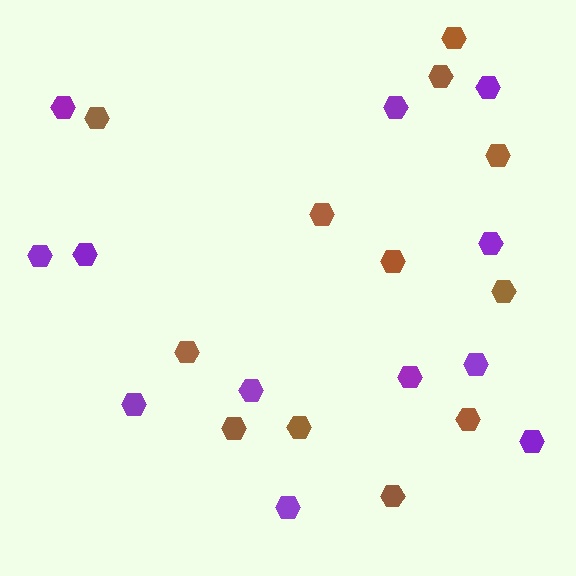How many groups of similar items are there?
There are 2 groups: one group of purple hexagons (12) and one group of brown hexagons (12).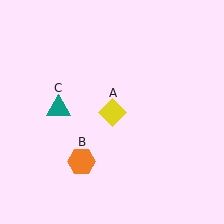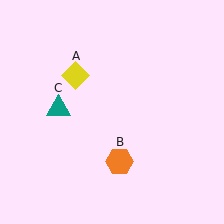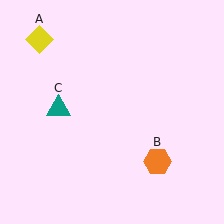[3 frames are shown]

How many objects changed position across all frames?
2 objects changed position: yellow diamond (object A), orange hexagon (object B).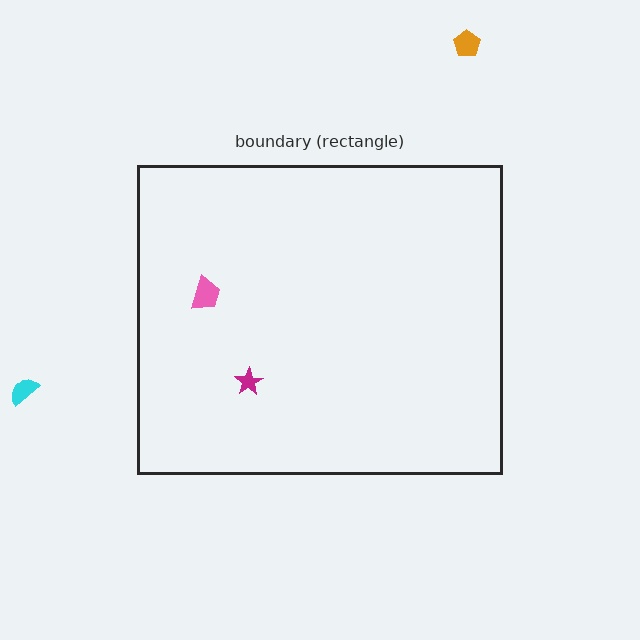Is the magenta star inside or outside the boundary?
Inside.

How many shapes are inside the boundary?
2 inside, 2 outside.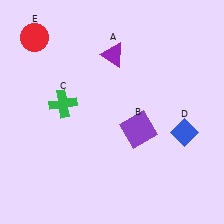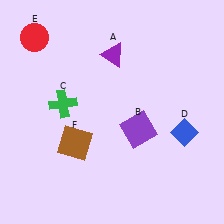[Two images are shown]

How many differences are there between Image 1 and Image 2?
There is 1 difference between the two images.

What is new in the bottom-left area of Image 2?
A brown square (F) was added in the bottom-left area of Image 2.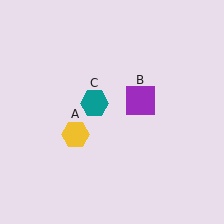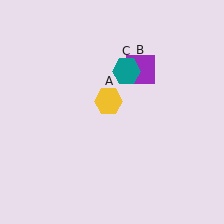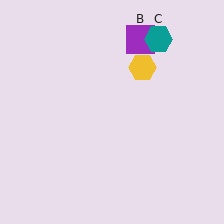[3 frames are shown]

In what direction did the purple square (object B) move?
The purple square (object B) moved up.